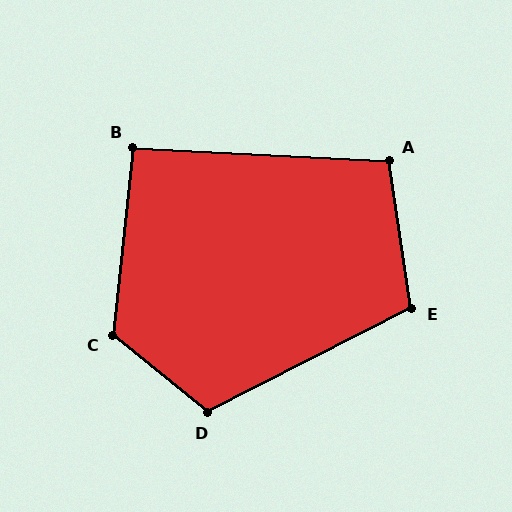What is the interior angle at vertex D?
Approximately 114 degrees (obtuse).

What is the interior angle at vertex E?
Approximately 109 degrees (obtuse).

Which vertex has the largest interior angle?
C, at approximately 123 degrees.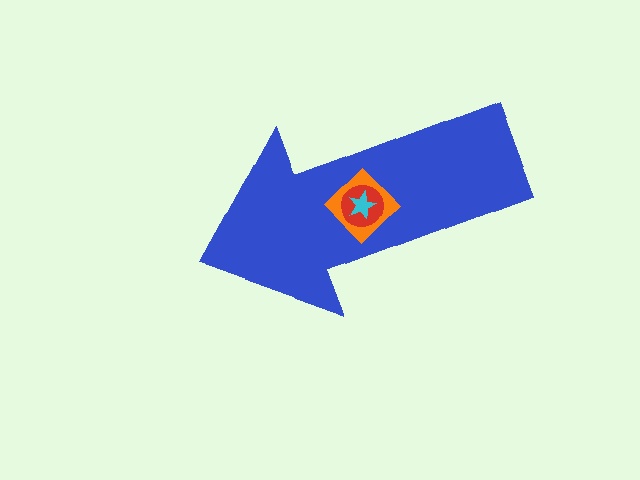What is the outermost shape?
The blue arrow.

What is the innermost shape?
The cyan star.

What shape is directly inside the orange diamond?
The red circle.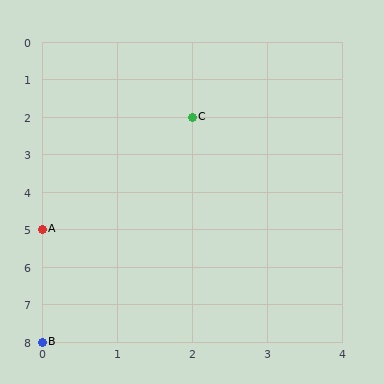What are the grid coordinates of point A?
Point A is at grid coordinates (0, 5).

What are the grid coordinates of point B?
Point B is at grid coordinates (0, 8).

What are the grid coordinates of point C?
Point C is at grid coordinates (2, 2).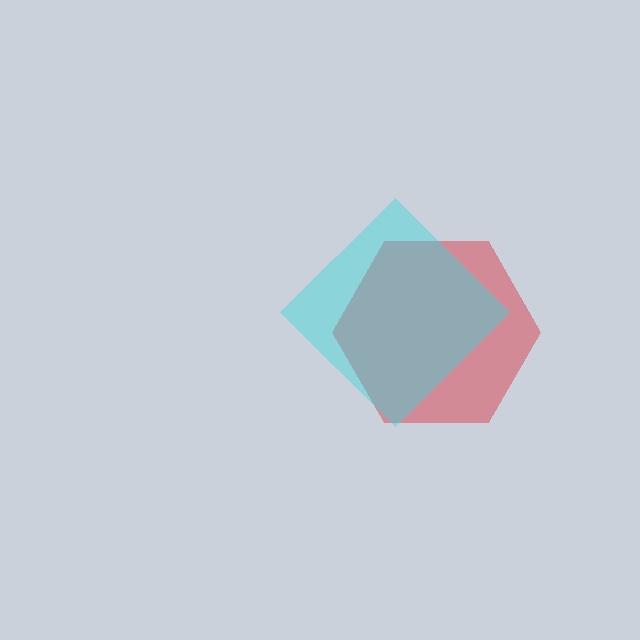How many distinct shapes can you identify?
There are 2 distinct shapes: a red hexagon, a cyan diamond.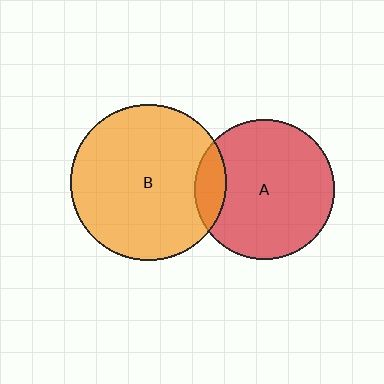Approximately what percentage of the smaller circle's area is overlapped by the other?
Approximately 15%.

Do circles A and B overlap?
Yes.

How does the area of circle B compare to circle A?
Approximately 1.2 times.